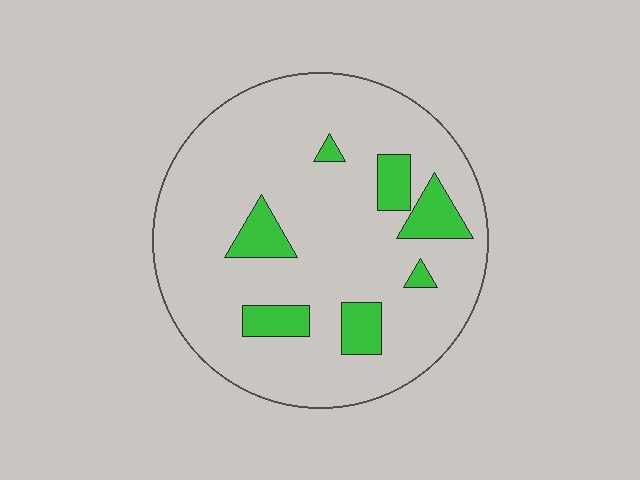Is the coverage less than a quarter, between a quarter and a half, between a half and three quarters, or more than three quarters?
Less than a quarter.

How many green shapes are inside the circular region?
7.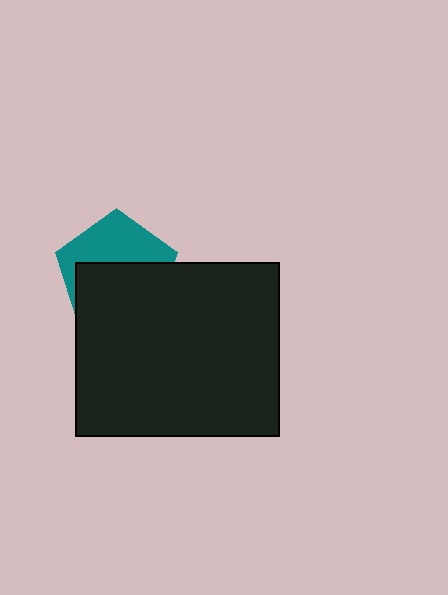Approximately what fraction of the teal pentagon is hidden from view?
Roughly 57% of the teal pentagon is hidden behind the black rectangle.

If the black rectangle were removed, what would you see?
You would see the complete teal pentagon.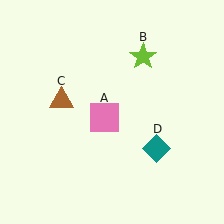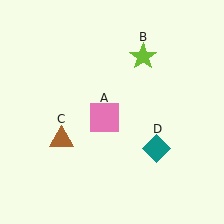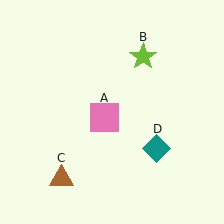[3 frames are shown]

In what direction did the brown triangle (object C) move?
The brown triangle (object C) moved down.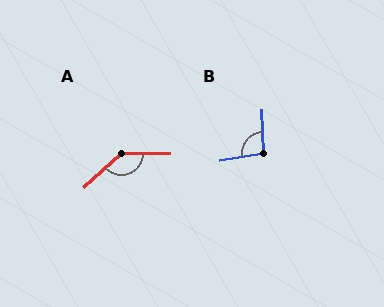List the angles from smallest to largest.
B (97°), A (137°).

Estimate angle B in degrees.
Approximately 97 degrees.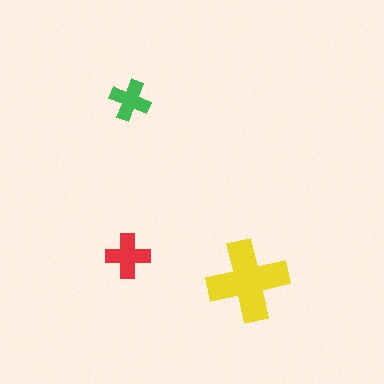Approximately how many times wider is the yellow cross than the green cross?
About 2 times wider.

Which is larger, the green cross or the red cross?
The red one.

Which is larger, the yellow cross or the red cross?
The yellow one.